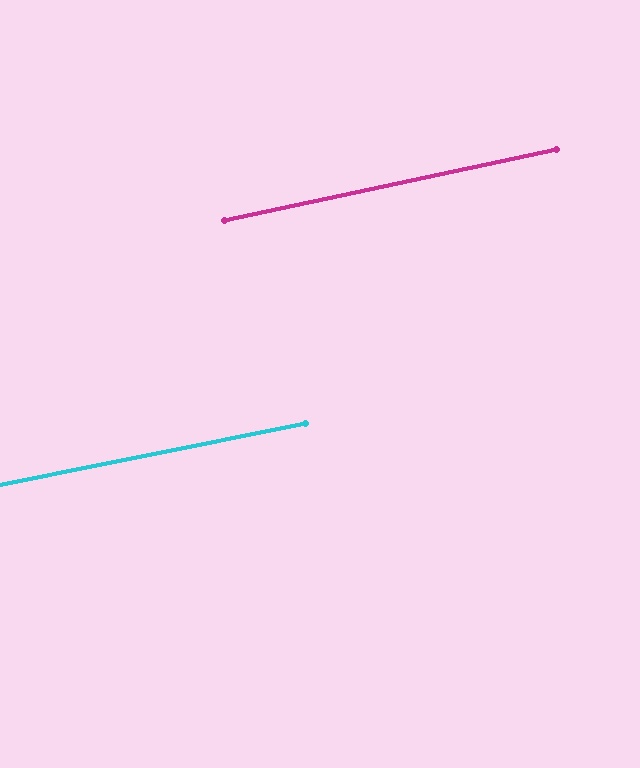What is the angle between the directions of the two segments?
Approximately 1 degree.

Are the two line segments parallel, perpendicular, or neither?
Parallel — their directions differ by only 0.7°.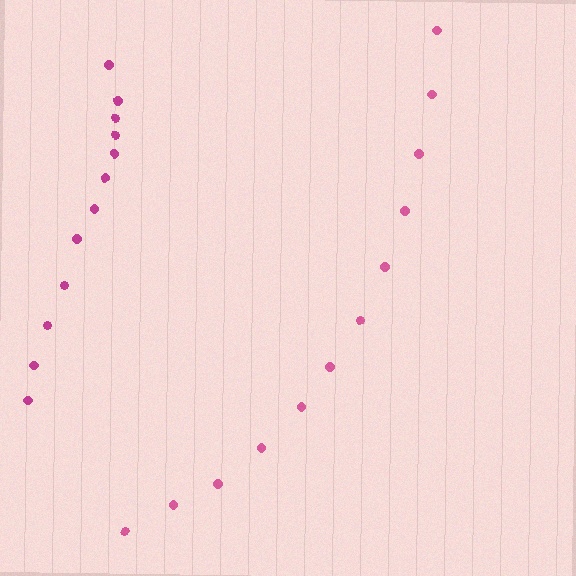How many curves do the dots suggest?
There are 2 distinct paths.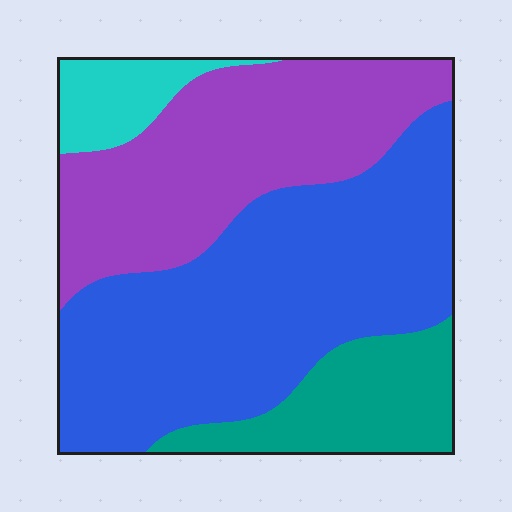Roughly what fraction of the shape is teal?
Teal takes up about one sixth (1/6) of the shape.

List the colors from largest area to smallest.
From largest to smallest: blue, purple, teal, cyan.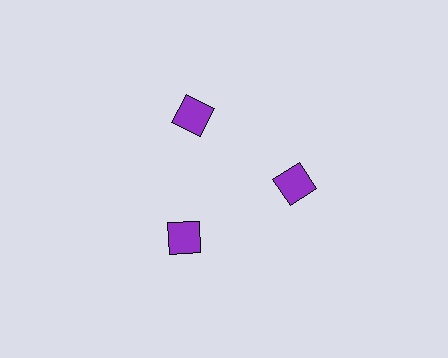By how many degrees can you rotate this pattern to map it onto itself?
The pattern maps onto itself every 120 degrees of rotation.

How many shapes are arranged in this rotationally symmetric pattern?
There are 3 shapes, arranged in 3 groups of 1.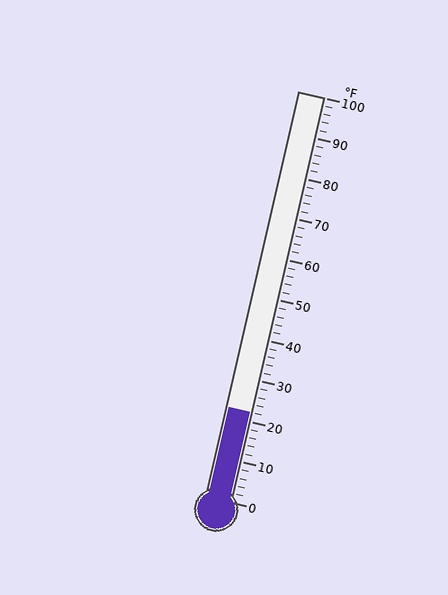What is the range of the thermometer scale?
The thermometer scale ranges from 0°F to 100°F.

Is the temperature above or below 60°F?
The temperature is below 60°F.